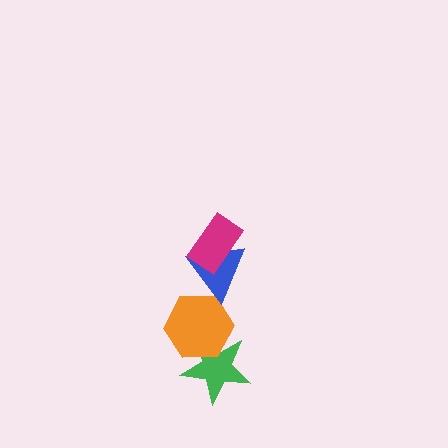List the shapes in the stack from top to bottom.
From top to bottom: the magenta rectangle, the blue triangle, the orange hexagon, the green star.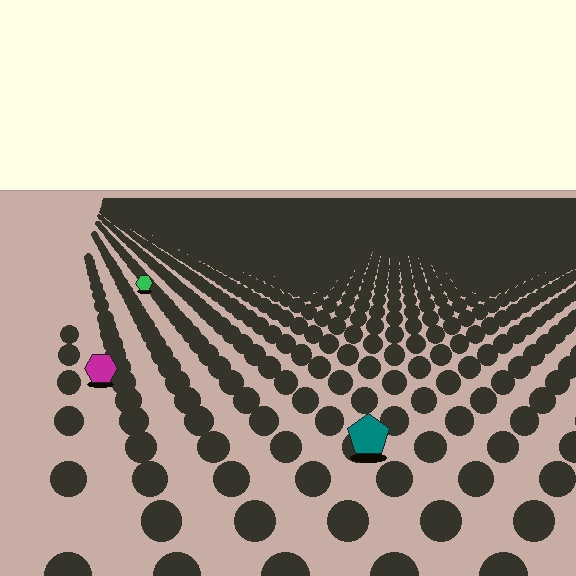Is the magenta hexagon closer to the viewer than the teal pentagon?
No. The teal pentagon is closer — you can tell from the texture gradient: the ground texture is coarser near it.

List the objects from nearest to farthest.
From nearest to farthest: the teal pentagon, the magenta hexagon, the green hexagon.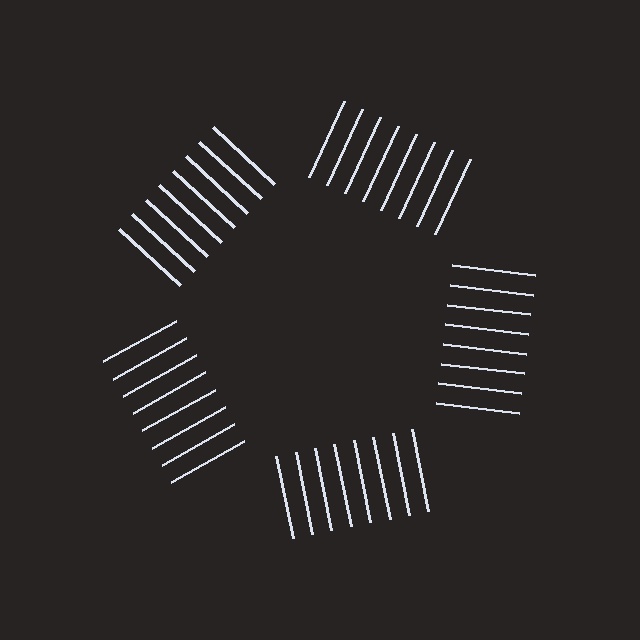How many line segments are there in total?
40 — 8 along each of the 5 edges.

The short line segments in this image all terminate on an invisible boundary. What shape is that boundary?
An illusory pentagon — the line segments terminate on its edges but no continuous stroke is drawn.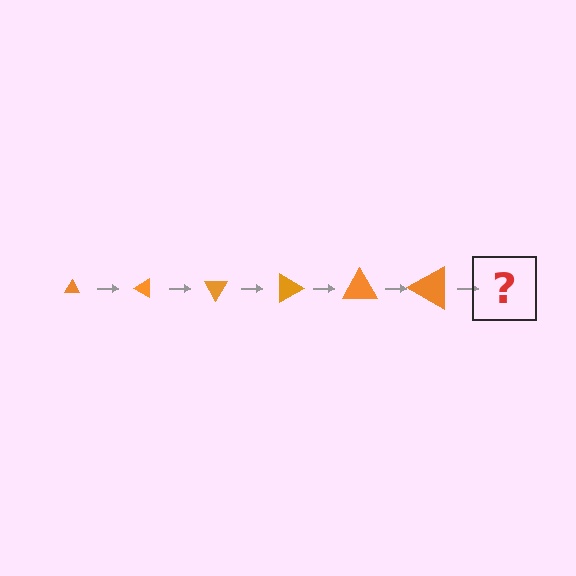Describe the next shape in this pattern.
It should be a triangle, larger than the previous one and rotated 180 degrees from the start.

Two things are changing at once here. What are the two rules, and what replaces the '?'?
The two rules are that the triangle grows larger each step and it rotates 30 degrees each step. The '?' should be a triangle, larger than the previous one and rotated 180 degrees from the start.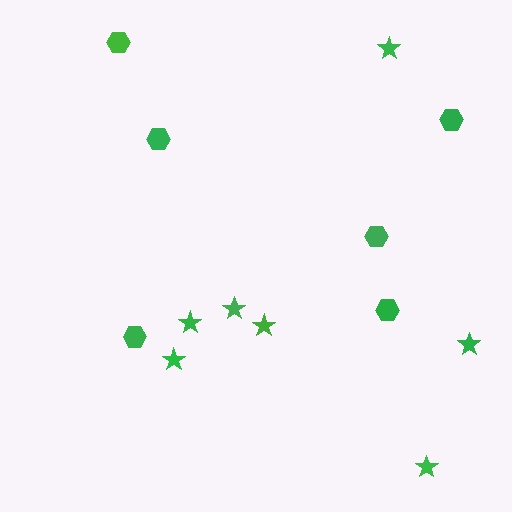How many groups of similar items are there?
There are 2 groups: one group of hexagons (6) and one group of stars (7).